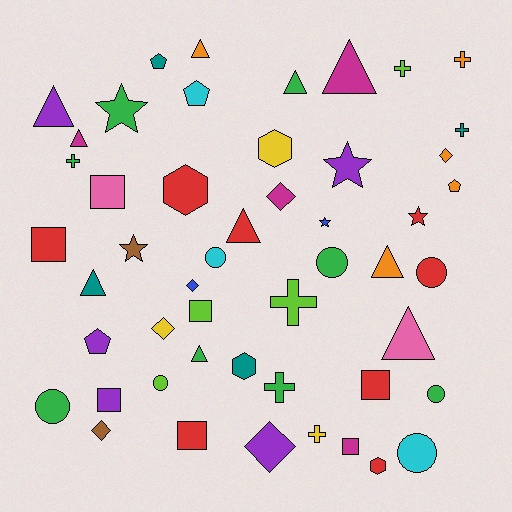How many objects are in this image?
There are 50 objects.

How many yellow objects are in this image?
There are 3 yellow objects.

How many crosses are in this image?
There are 7 crosses.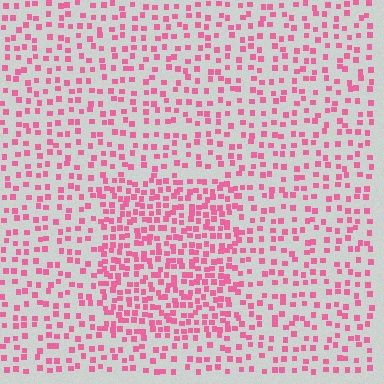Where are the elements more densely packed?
The elements are more densely packed inside the rectangle boundary.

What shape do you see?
I see a rectangle.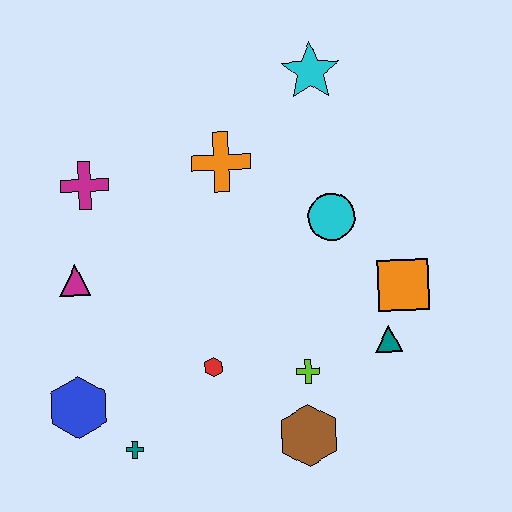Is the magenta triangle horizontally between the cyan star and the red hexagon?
No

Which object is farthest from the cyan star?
The teal cross is farthest from the cyan star.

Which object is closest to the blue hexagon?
The teal cross is closest to the blue hexagon.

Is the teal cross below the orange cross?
Yes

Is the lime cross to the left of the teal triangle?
Yes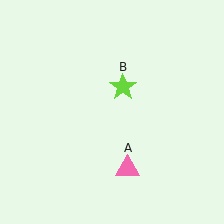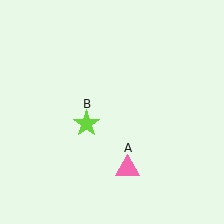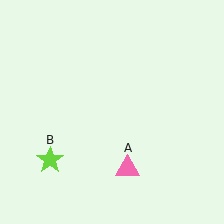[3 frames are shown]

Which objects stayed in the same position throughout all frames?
Pink triangle (object A) remained stationary.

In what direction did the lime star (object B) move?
The lime star (object B) moved down and to the left.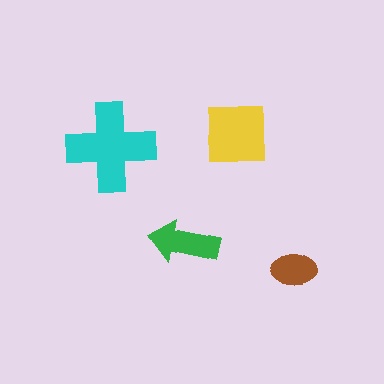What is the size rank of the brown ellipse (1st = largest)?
4th.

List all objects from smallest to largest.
The brown ellipse, the green arrow, the yellow square, the cyan cross.